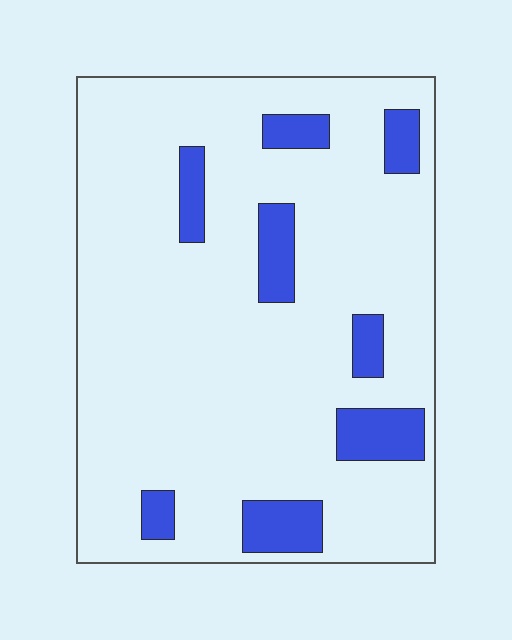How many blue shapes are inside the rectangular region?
8.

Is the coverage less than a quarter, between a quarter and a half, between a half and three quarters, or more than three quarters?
Less than a quarter.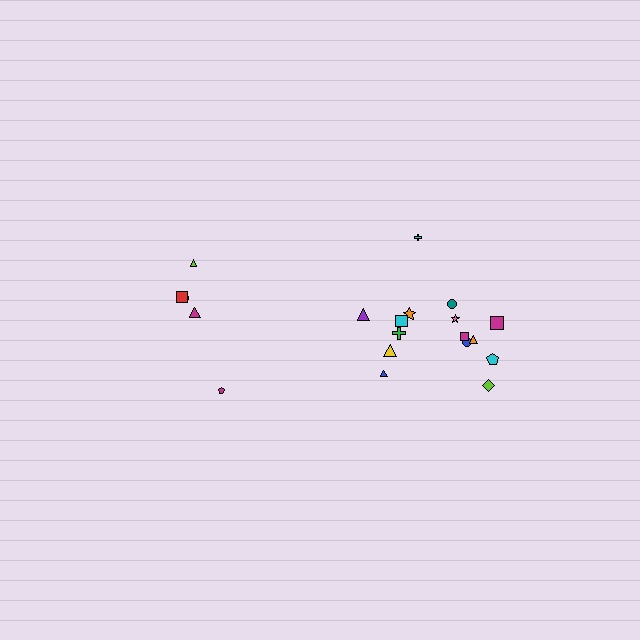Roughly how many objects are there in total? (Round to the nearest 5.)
Roughly 20 objects in total.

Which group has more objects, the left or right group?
The right group.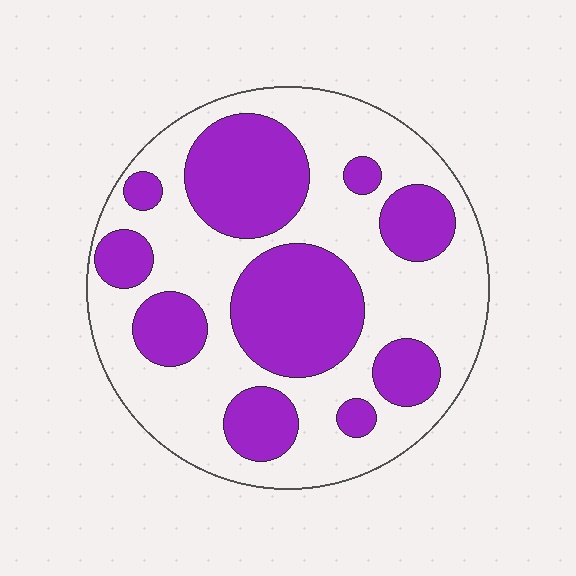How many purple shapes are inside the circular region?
10.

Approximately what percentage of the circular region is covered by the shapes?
Approximately 40%.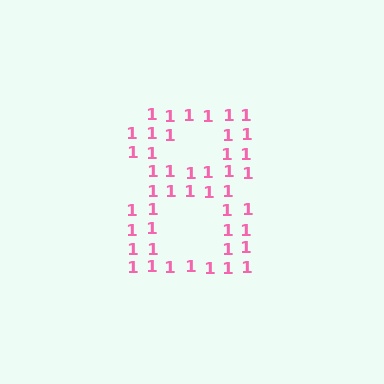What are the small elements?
The small elements are digit 1's.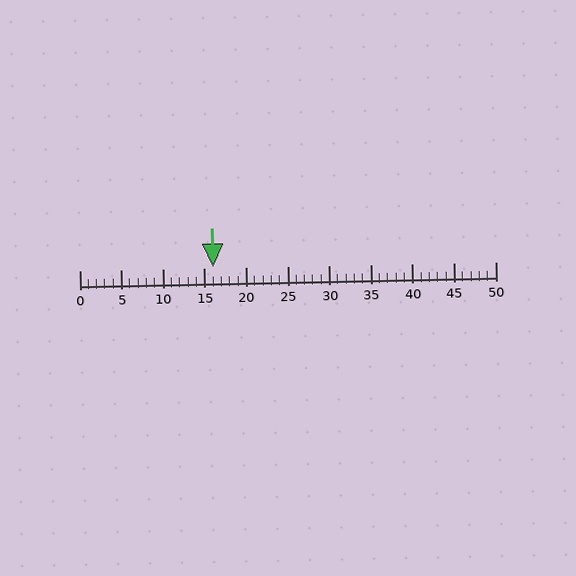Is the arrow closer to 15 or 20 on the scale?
The arrow is closer to 15.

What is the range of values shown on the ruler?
The ruler shows values from 0 to 50.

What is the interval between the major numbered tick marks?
The major tick marks are spaced 5 units apart.